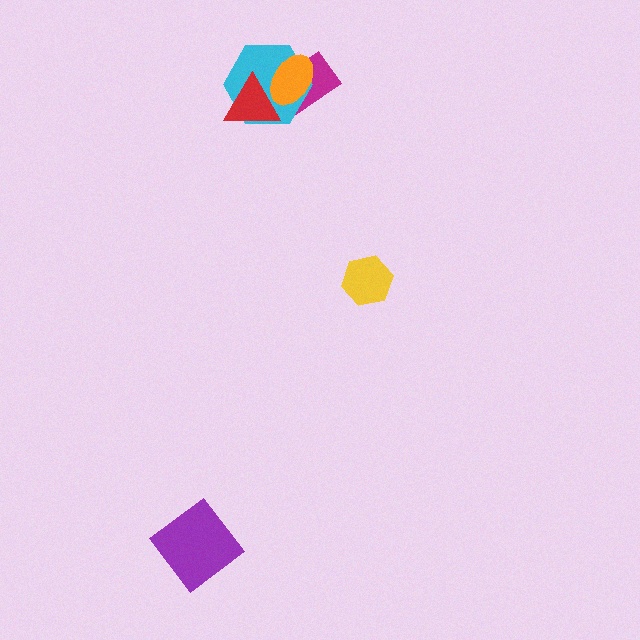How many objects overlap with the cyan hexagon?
3 objects overlap with the cyan hexagon.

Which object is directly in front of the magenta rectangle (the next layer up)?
The cyan hexagon is directly in front of the magenta rectangle.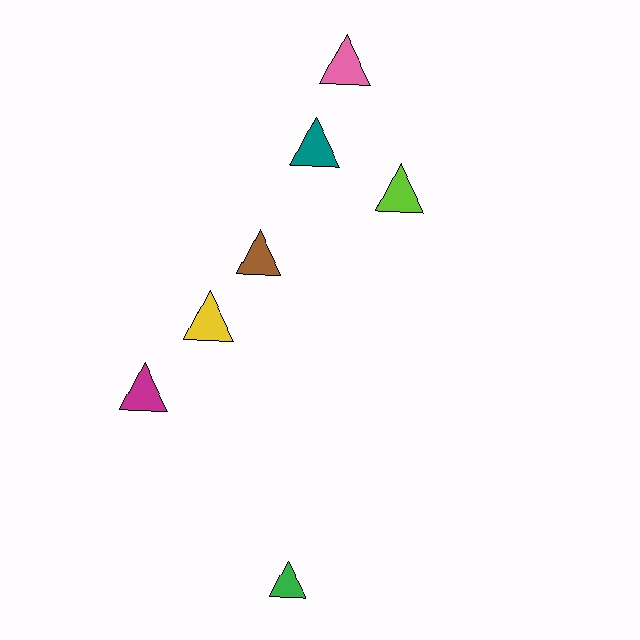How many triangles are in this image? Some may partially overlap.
There are 7 triangles.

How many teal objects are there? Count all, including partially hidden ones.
There is 1 teal object.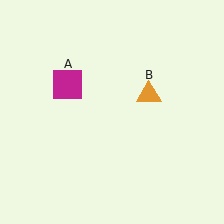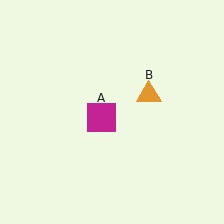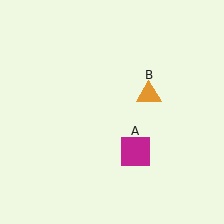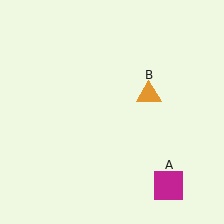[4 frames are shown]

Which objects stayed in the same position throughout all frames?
Orange triangle (object B) remained stationary.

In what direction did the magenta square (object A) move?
The magenta square (object A) moved down and to the right.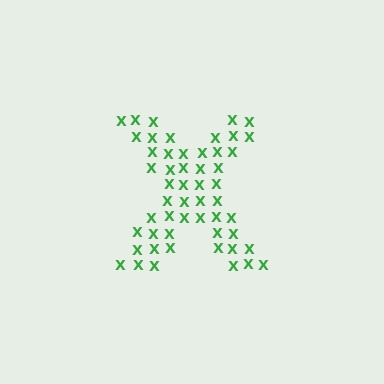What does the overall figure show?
The overall figure shows the letter X.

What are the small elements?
The small elements are letter X's.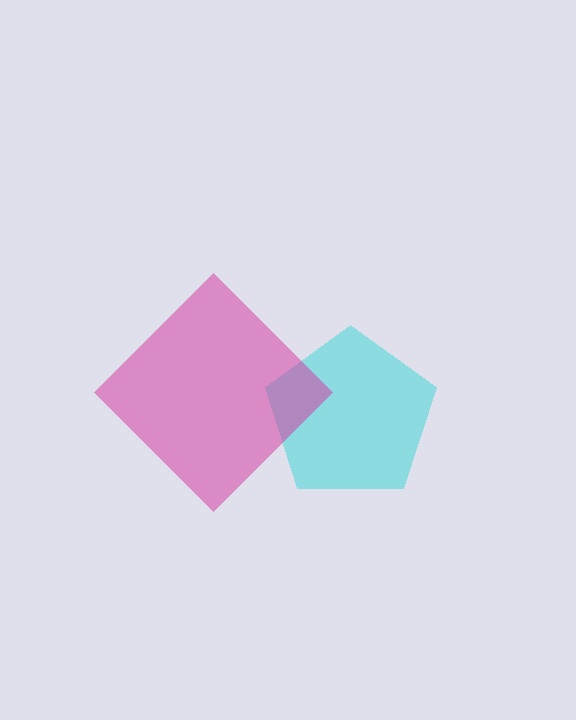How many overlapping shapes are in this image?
There are 2 overlapping shapes in the image.